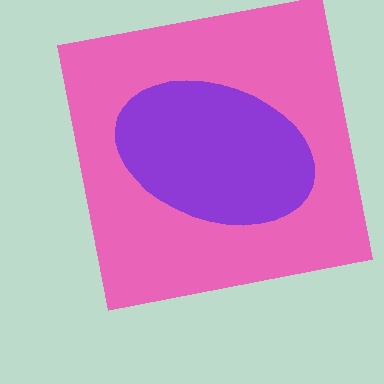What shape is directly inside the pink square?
The purple ellipse.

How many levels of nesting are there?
2.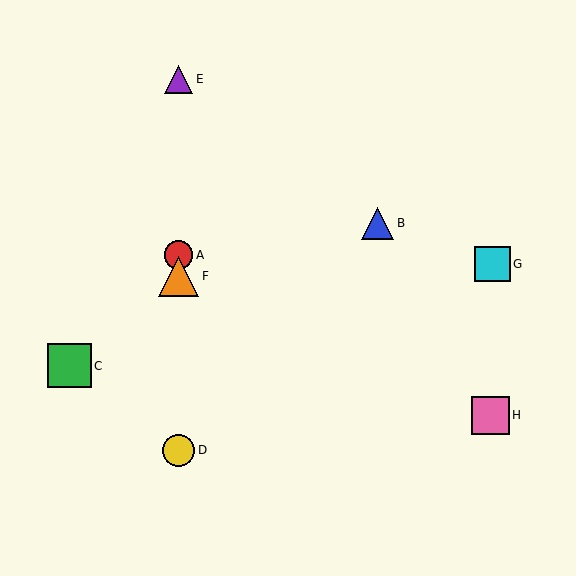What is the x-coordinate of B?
Object B is at x≈378.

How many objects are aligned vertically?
4 objects (A, D, E, F) are aligned vertically.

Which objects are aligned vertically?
Objects A, D, E, F are aligned vertically.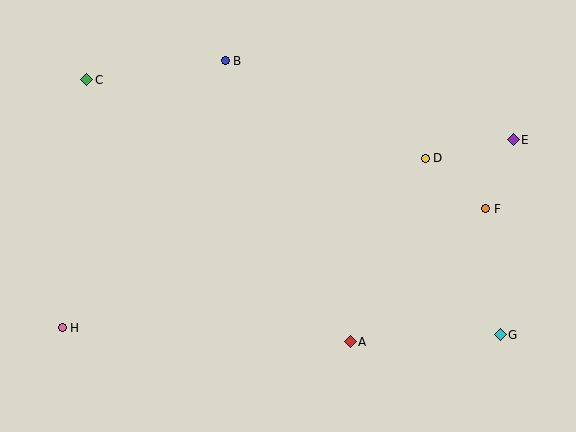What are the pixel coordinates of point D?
Point D is at (425, 158).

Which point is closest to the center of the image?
Point A at (350, 342) is closest to the center.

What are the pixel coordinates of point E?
Point E is at (513, 140).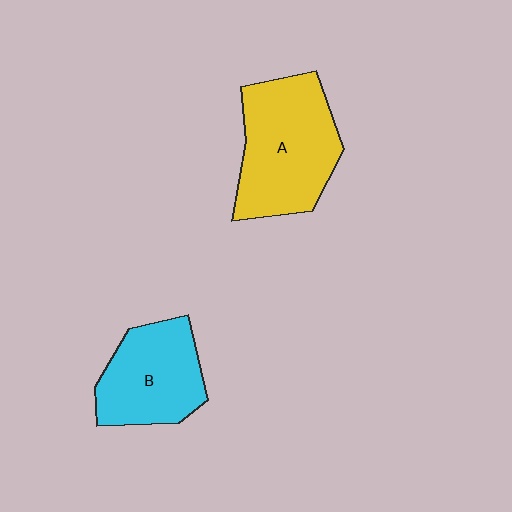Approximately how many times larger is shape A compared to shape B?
Approximately 1.3 times.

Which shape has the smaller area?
Shape B (cyan).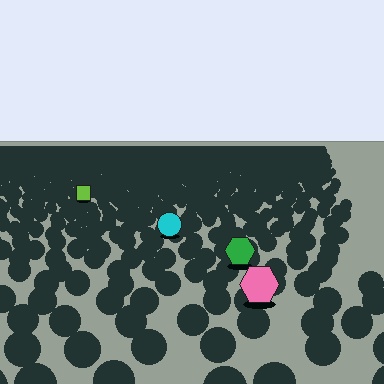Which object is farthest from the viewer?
The lime square is farthest from the viewer. It appears smaller and the ground texture around it is denser.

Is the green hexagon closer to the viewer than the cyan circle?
Yes. The green hexagon is closer — you can tell from the texture gradient: the ground texture is coarser near it.